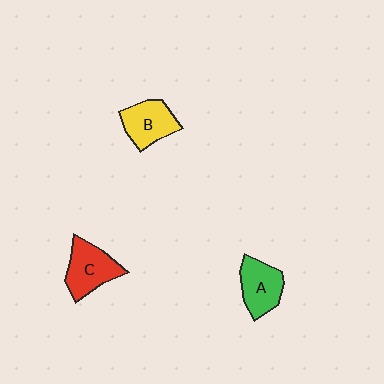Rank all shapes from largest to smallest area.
From largest to smallest: C (red), A (green), B (yellow).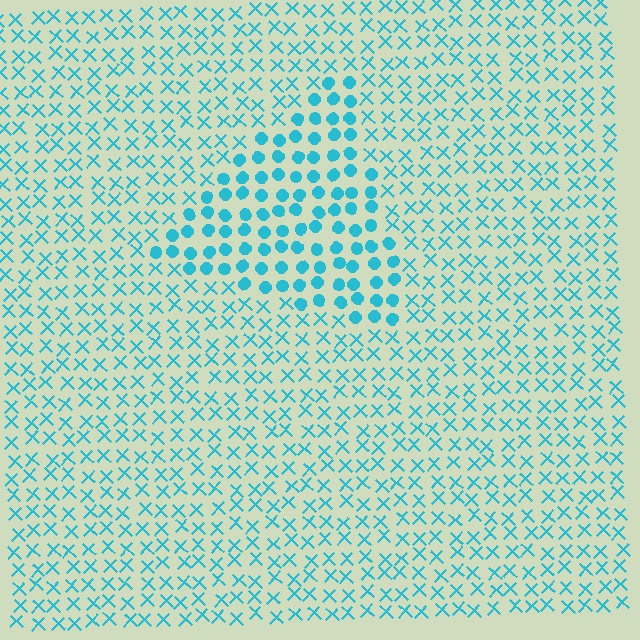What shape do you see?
I see a triangle.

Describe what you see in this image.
The image is filled with small cyan elements arranged in a uniform grid. A triangle-shaped region contains circles, while the surrounding area contains X marks. The boundary is defined purely by the change in element shape.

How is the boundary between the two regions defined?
The boundary is defined by a change in element shape: circles inside vs. X marks outside. All elements share the same color and spacing.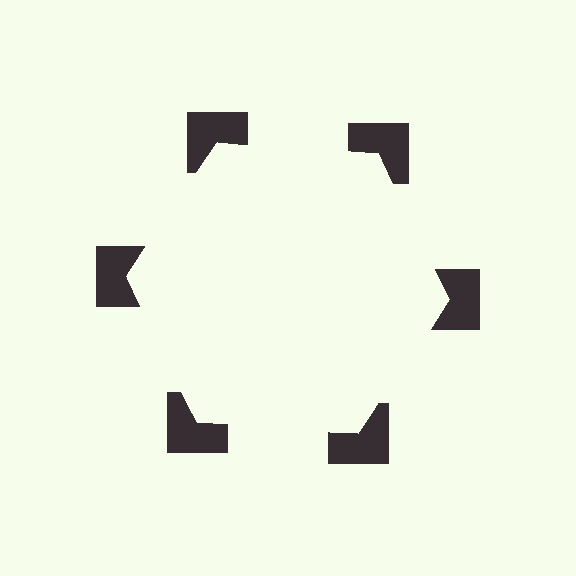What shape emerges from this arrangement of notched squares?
An illusory hexagon — its edges are inferred from the aligned wedge cuts in the notched squares, not physically drawn.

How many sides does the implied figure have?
6 sides.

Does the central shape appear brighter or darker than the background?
It typically appears slightly brighter than the background, even though no actual brightness change is drawn.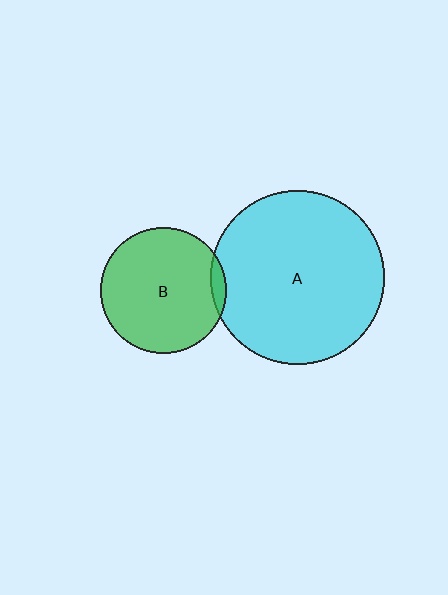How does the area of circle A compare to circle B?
Approximately 1.9 times.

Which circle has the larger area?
Circle A (cyan).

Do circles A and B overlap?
Yes.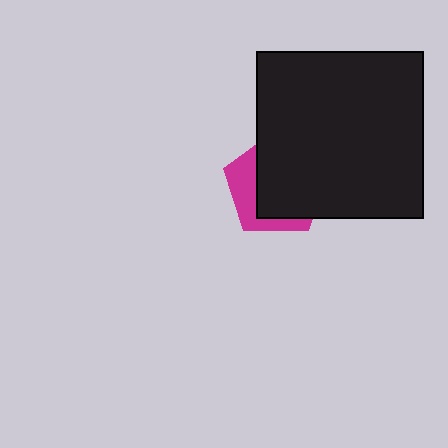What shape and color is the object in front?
The object in front is a black square.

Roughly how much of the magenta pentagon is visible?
A small part of it is visible (roughly 33%).